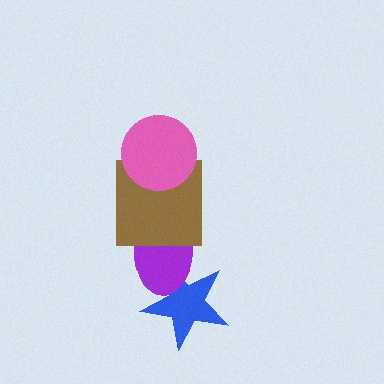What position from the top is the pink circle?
The pink circle is 1st from the top.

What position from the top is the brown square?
The brown square is 2nd from the top.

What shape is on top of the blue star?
The purple ellipse is on top of the blue star.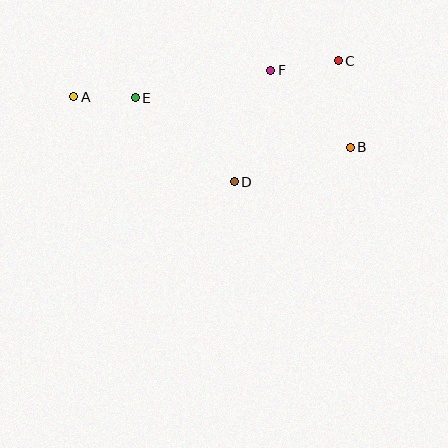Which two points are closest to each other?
Points A and E are closest to each other.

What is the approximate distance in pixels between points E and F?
The distance between E and F is approximately 138 pixels.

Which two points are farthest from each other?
Points A and B are farthest from each other.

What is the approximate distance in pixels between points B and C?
The distance between B and C is approximately 87 pixels.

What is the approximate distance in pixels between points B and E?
The distance between B and E is approximately 220 pixels.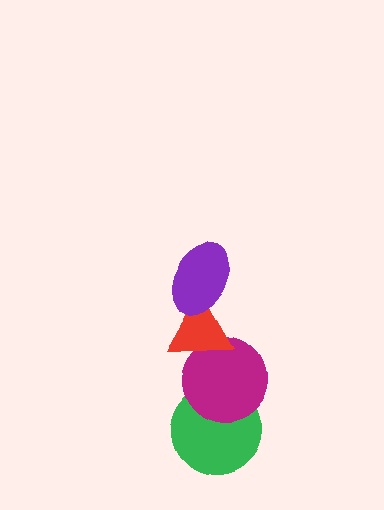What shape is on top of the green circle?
The magenta circle is on top of the green circle.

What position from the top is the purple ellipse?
The purple ellipse is 1st from the top.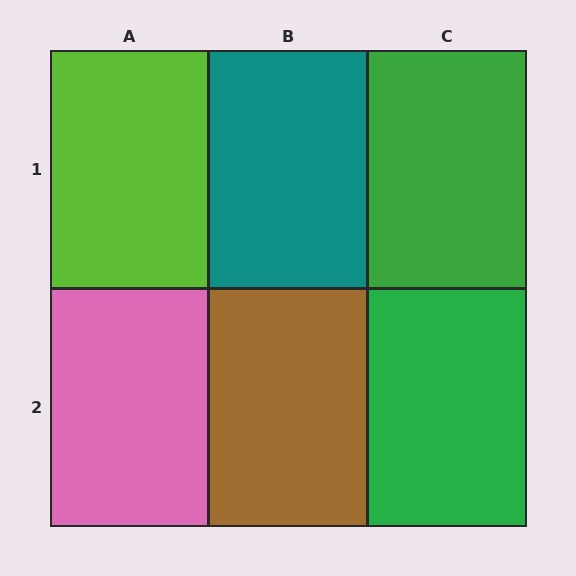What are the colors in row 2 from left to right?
Pink, brown, green.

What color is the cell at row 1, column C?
Green.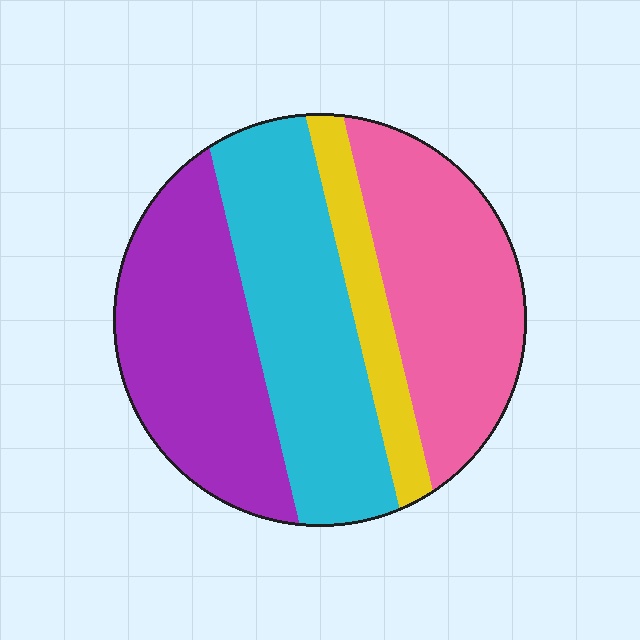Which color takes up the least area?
Yellow, at roughly 10%.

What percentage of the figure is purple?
Purple covers around 30% of the figure.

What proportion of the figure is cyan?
Cyan takes up about one third (1/3) of the figure.